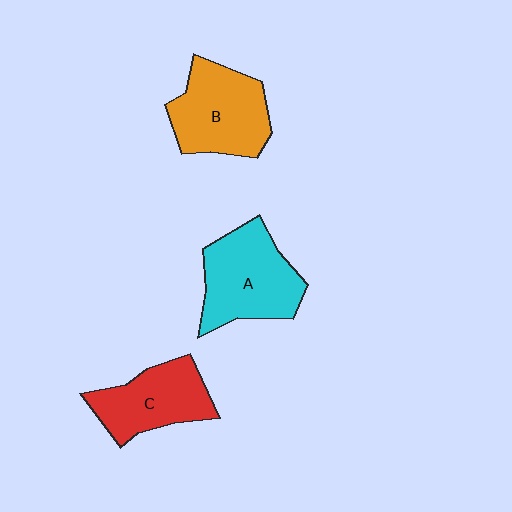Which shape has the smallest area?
Shape C (red).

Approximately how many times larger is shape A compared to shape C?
Approximately 1.2 times.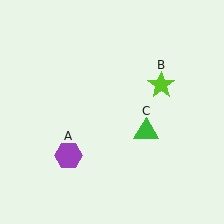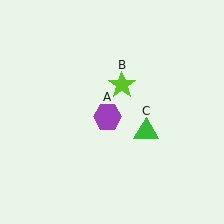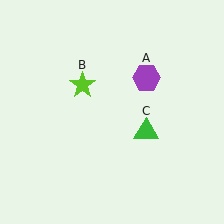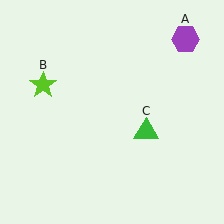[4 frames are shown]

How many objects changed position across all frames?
2 objects changed position: purple hexagon (object A), lime star (object B).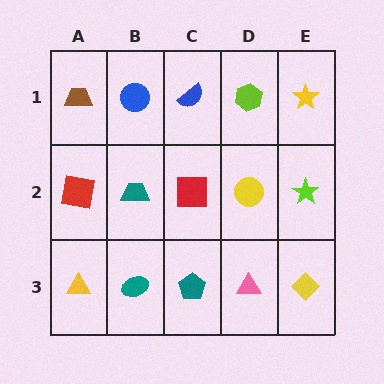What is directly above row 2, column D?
A lime hexagon.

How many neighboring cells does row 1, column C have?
3.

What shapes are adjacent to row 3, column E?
A lime star (row 2, column E), a pink triangle (row 3, column D).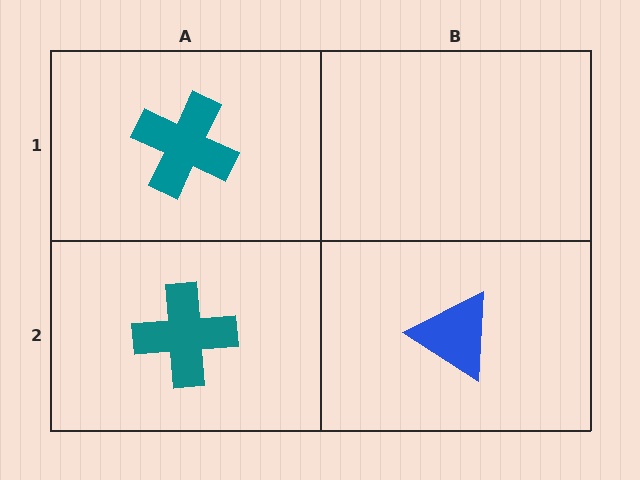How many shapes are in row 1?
1 shape.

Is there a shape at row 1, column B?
No, that cell is empty.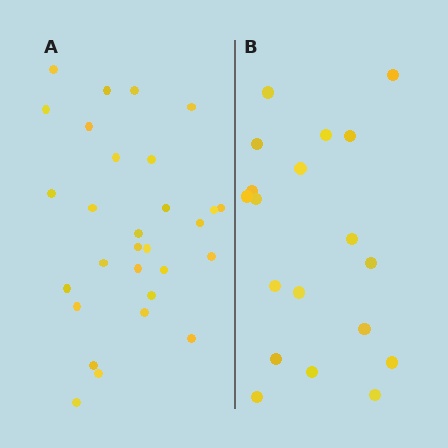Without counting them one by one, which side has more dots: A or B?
Region A (the left region) has more dots.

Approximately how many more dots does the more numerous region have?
Region A has roughly 10 or so more dots than region B.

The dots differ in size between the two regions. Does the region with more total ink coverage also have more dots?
No. Region B has more total ink coverage because its dots are larger, but region A actually contains more individual dots. Total area can be misleading — the number of items is what matters here.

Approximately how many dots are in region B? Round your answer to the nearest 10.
About 20 dots. (The exact count is 19, which rounds to 20.)